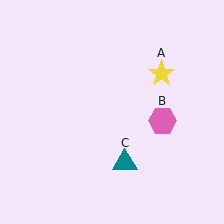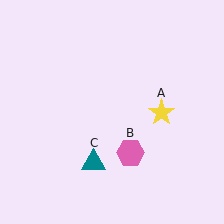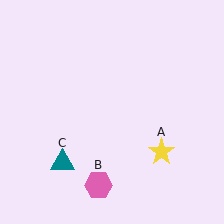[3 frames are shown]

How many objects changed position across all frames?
3 objects changed position: yellow star (object A), pink hexagon (object B), teal triangle (object C).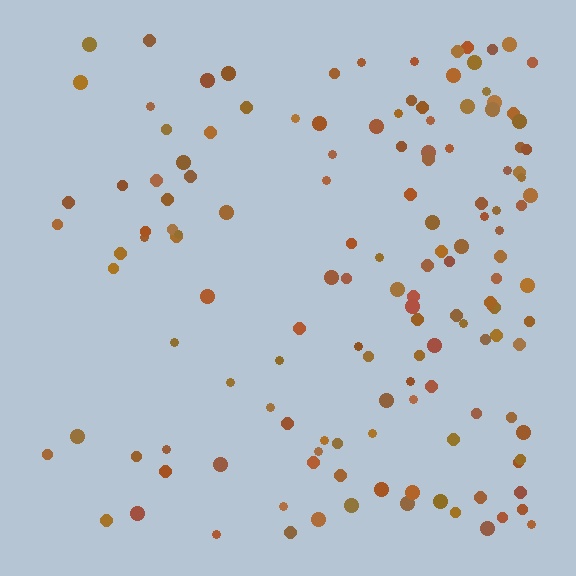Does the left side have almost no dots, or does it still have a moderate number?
Still a moderate number, just noticeably fewer than the right.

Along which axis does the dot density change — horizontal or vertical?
Horizontal.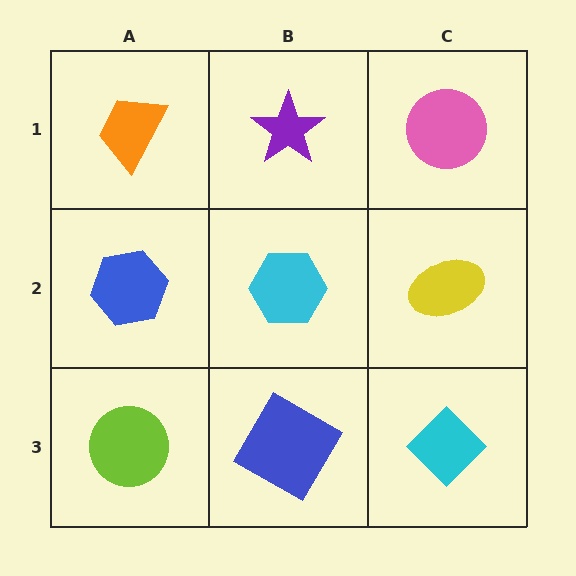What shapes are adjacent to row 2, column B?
A purple star (row 1, column B), a blue diamond (row 3, column B), a blue hexagon (row 2, column A), a yellow ellipse (row 2, column C).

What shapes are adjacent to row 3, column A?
A blue hexagon (row 2, column A), a blue diamond (row 3, column B).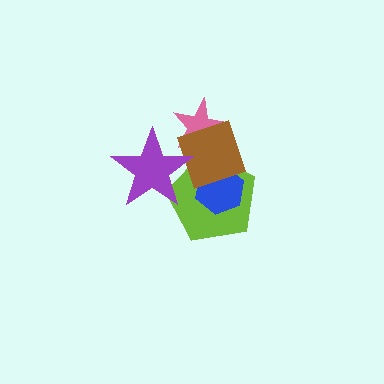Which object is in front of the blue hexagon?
The brown square is in front of the blue hexagon.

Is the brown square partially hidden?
Yes, it is partially covered by another shape.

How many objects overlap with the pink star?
2 objects overlap with the pink star.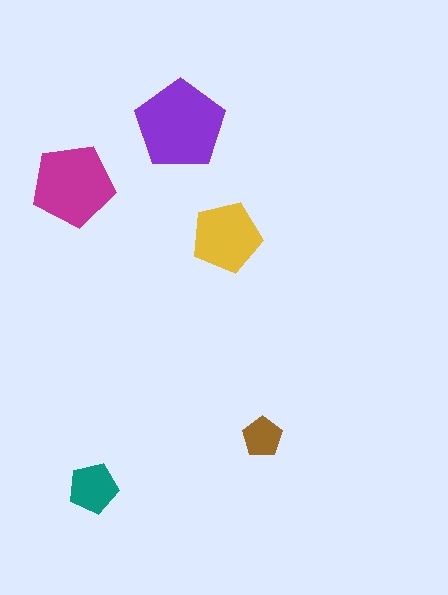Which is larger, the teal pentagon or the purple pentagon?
The purple one.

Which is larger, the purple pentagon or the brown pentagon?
The purple one.